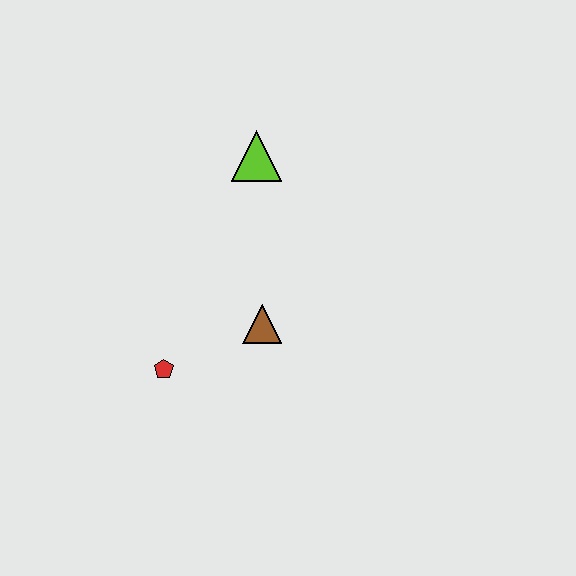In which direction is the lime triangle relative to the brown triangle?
The lime triangle is above the brown triangle.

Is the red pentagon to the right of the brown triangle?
No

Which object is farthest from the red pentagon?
The lime triangle is farthest from the red pentagon.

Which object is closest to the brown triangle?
The red pentagon is closest to the brown triangle.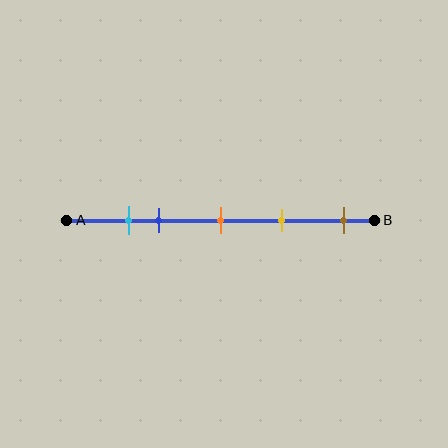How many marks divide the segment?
There are 5 marks dividing the segment.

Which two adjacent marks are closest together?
The cyan and blue marks are the closest adjacent pair.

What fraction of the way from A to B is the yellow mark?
The yellow mark is approximately 70% (0.7) of the way from A to B.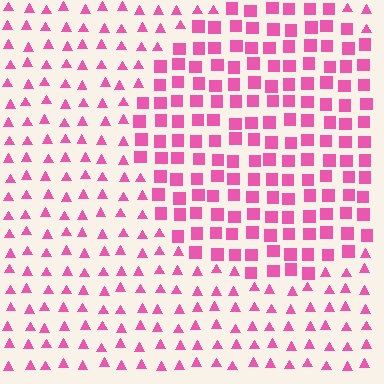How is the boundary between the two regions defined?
The boundary is defined by a change in element shape: squares inside vs. triangles outside. All elements share the same color and spacing.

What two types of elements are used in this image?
The image uses squares inside the circle region and triangles outside it.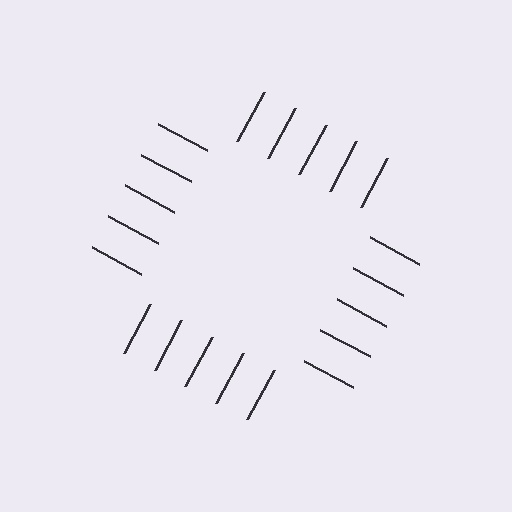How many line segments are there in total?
20 — 5 along each of the 4 edges.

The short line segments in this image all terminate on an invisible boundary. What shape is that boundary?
An illusory square — the line segments terminate on its edges but no continuous stroke is drawn.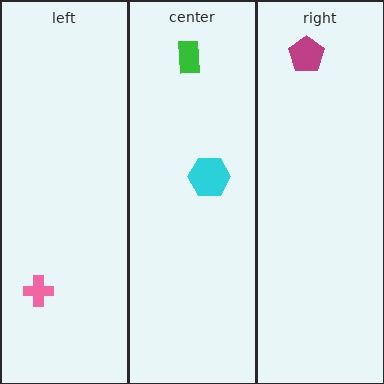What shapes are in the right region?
The magenta pentagon.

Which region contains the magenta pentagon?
The right region.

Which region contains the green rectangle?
The center region.